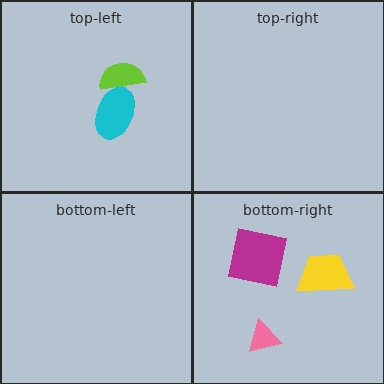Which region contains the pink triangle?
The bottom-right region.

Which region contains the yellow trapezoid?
The bottom-right region.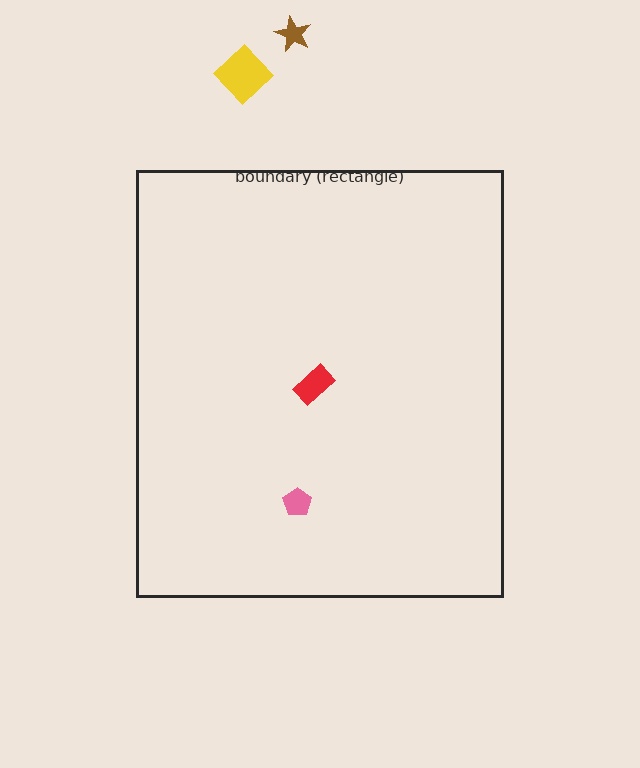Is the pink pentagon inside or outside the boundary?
Inside.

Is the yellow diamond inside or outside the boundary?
Outside.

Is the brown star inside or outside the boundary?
Outside.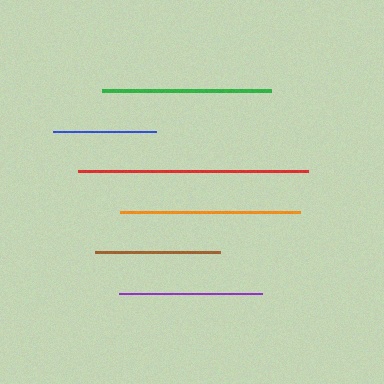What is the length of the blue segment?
The blue segment is approximately 103 pixels long.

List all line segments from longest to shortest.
From longest to shortest: red, orange, green, purple, brown, blue.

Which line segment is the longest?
The red line is the longest at approximately 231 pixels.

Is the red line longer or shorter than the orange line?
The red line is longer than the orange line.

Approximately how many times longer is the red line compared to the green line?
The red line is approximately 1.4 times the length of the green line.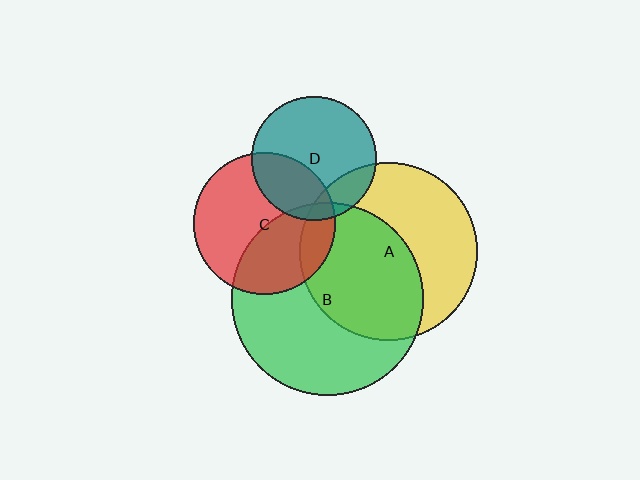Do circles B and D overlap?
Yes.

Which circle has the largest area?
Circle B (green).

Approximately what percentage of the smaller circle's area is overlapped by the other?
Approximately 5%.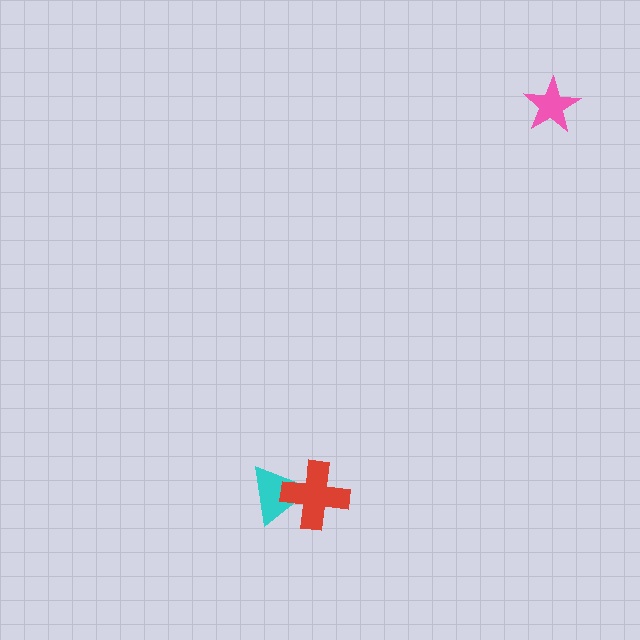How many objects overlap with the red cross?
1 object overlaps with the red cross.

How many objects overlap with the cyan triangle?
1 object overlaps with the cyan triangle.